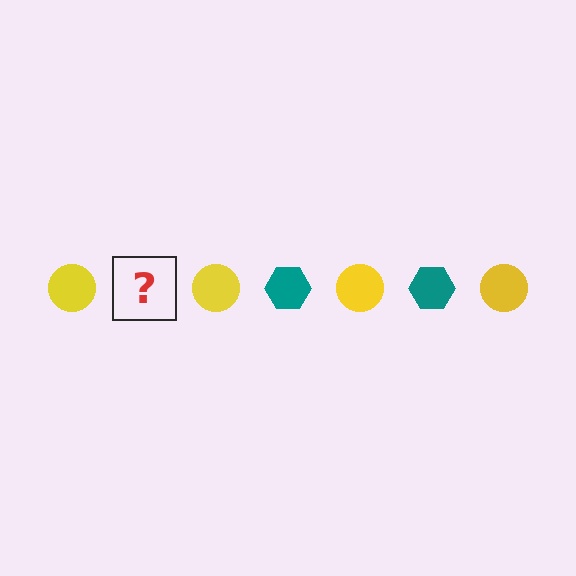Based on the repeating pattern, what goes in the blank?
The blank should be a teal hexagon.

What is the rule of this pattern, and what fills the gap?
The rule is that the pattern alternates between yellow circle and teal hexagon. The gap should be filled with a teal hexagon.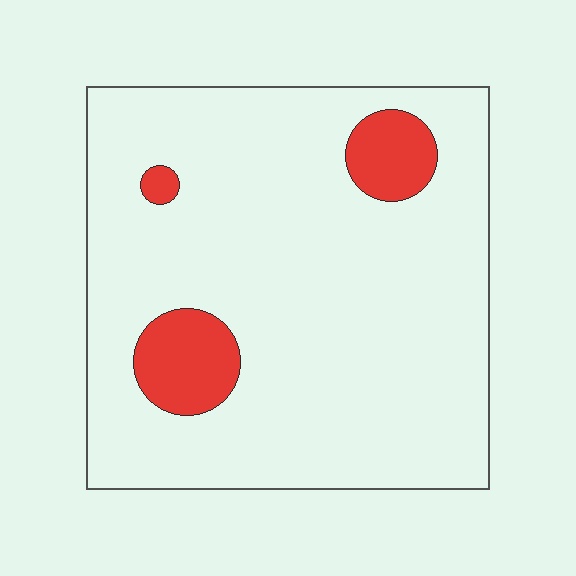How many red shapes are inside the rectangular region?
3.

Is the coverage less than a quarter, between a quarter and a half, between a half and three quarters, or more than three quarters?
Less than a quarter.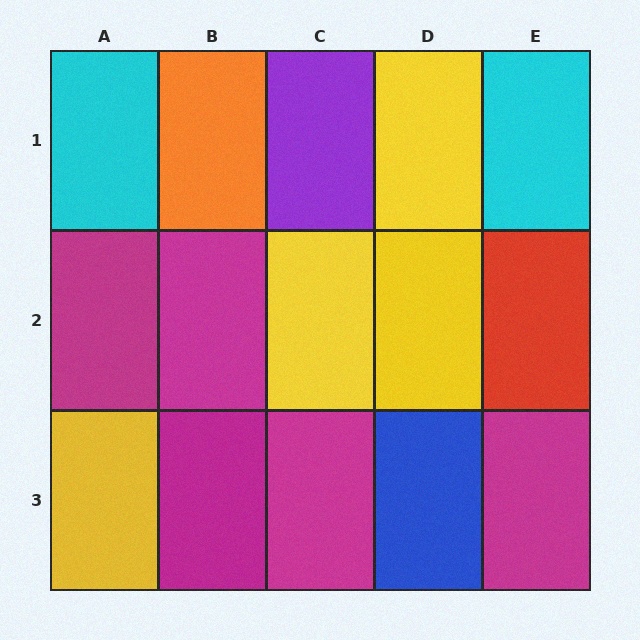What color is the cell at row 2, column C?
Yellow.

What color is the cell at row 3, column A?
Yellow.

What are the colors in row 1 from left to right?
Cyan, orange, purple, yellow, cyan.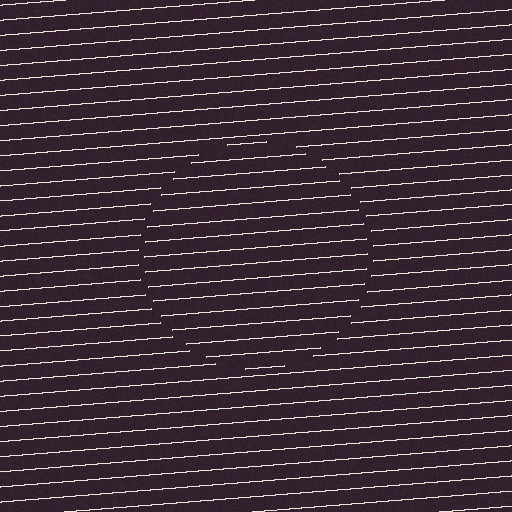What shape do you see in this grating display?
An illusory circle. The interior of the shape contains the same grating, shifted by half a period — the contour is defined by the phase discontinuity where line-ends from the inner and outer gratings abut.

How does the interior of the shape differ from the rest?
The interior of the shape contains the same grating, shifted by half a period — the contour is defined by the phase discontinuity where line-ends from the inner and outer gratings abut.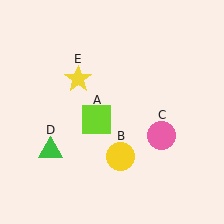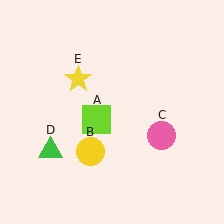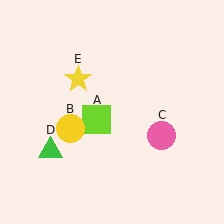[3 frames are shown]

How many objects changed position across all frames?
1 object changed position: yellow circle (object B).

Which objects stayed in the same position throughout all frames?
Lime square (object A) and pink circle (object C) and green triangle (object D) and yellow star (object E) remained stationary.